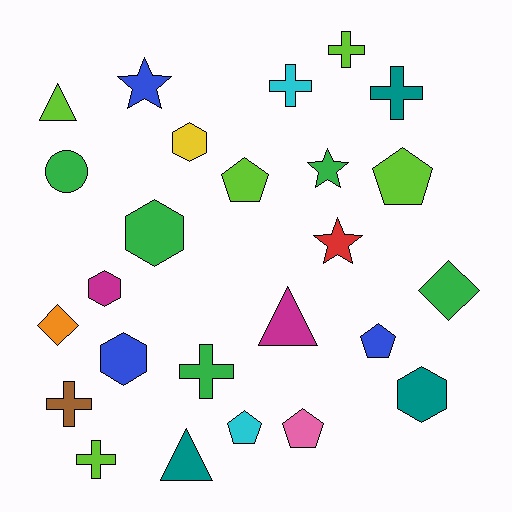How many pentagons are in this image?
There are 5 pentagons.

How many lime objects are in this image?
There are 5 lime objects.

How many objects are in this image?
There are 25 objects.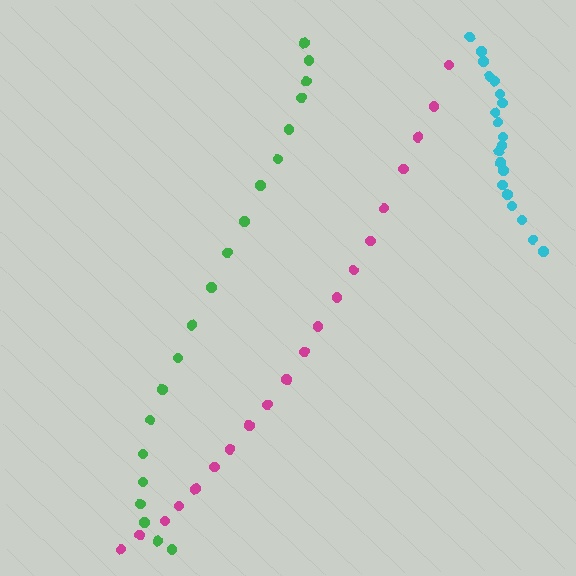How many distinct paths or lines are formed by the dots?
There are 3 distinct paths.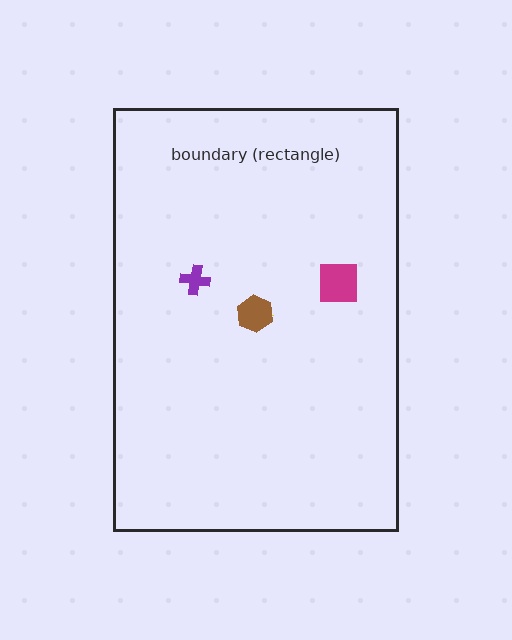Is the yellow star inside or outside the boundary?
Inside.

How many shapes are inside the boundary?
4 inside, 0 outside.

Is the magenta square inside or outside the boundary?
Inside.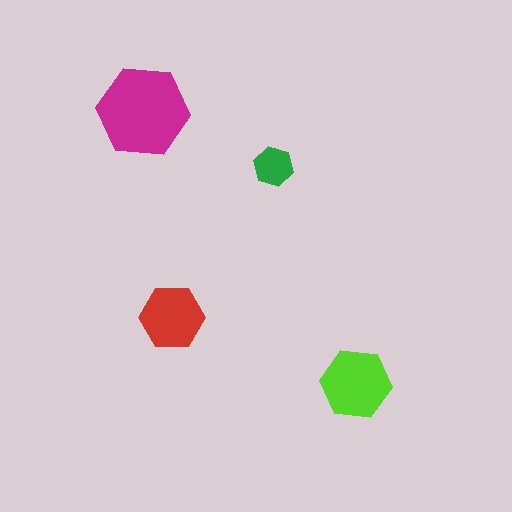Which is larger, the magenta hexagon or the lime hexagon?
The magenta one.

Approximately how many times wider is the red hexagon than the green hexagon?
About 1.5 times wider.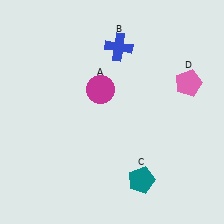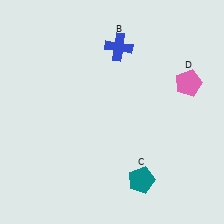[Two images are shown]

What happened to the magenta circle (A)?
The magenta circle (A) was removed in Image 2. It was in the top-left area of Image 1.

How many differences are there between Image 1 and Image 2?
There is 1 difference between the two images.